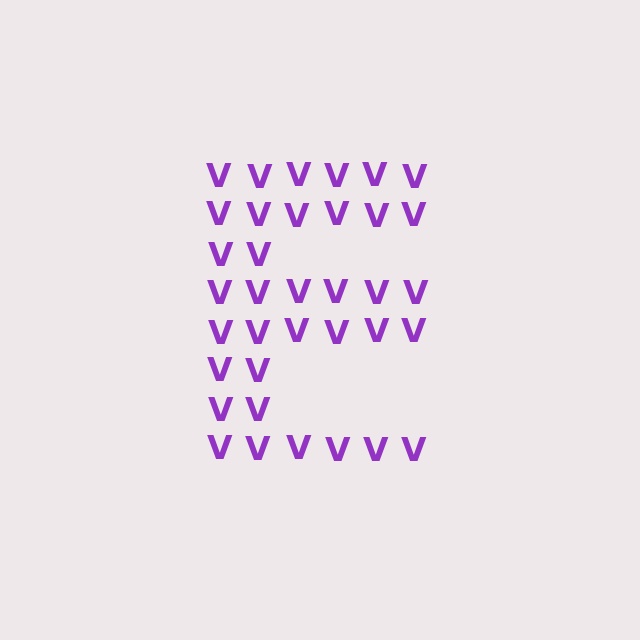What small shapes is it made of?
It is made of small letter V's.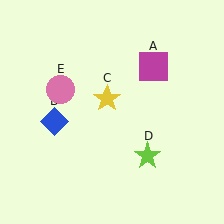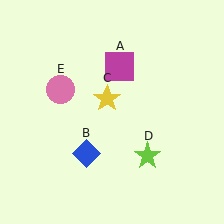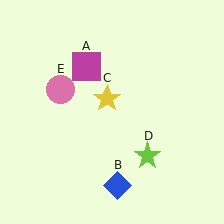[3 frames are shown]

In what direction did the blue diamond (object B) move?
The blue diamond (object B) moved down and to the right.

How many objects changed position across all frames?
2 objects changed position: magenta square (object A), blue diamond (object B).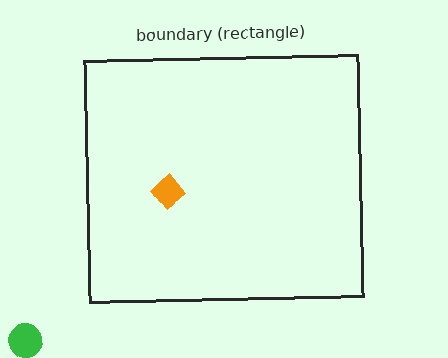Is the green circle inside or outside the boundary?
Outside.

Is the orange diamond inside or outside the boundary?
Inside.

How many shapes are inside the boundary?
1 inside, 1 outside.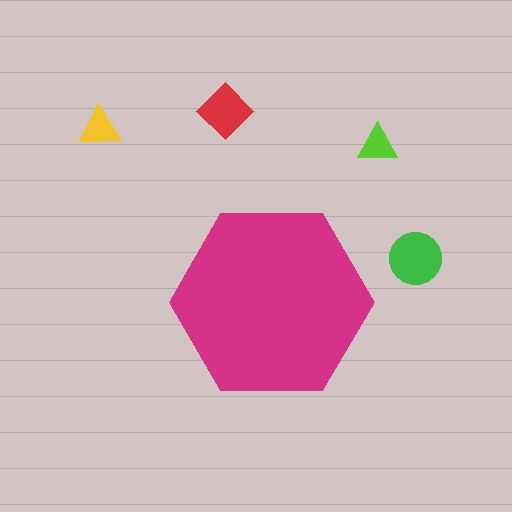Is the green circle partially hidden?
No, the green circle is fully visible.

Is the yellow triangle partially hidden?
No, the yellow triangle is fully visible.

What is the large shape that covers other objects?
A magenta hexagon.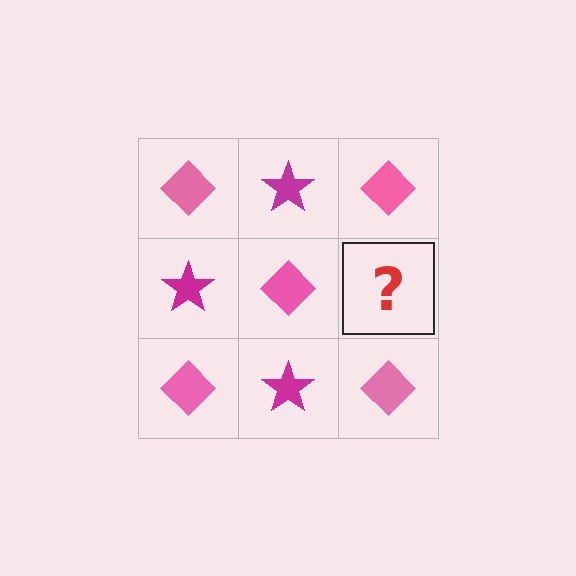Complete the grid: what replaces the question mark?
The question mark should be replaced with a magenta star.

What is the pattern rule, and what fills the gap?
The rule is that it alternates pink diamond and magenta star in a checkerboard pattern. The gap should be filled with a magenta star.